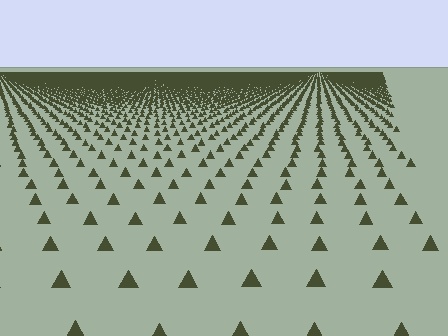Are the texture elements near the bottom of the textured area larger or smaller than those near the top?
Larger. Near the bottom, elements are closer to the viewer and appear at a bigger on-screen size.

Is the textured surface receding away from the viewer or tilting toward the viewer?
The surface is receding away from the viewer. Texture elements get smaller and denser toward the top.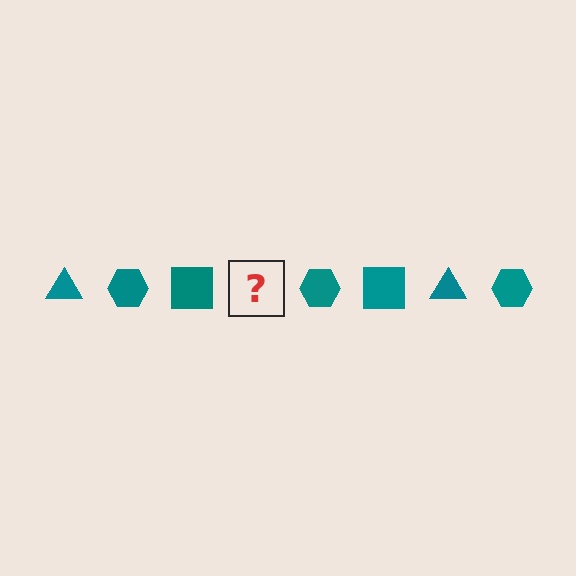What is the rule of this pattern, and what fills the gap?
The rule is that the pattern cycles through triangle, hexagon, square shapes in teal. The gap should be filled with a teal triangle.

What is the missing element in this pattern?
The missing element is a teal triangle.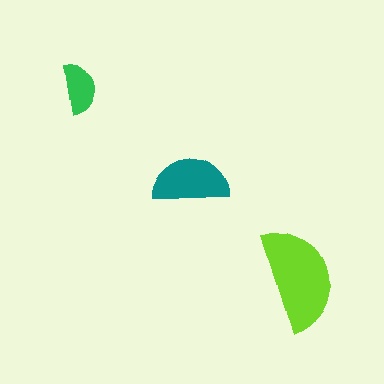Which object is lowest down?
The lime semicircle is bottommost.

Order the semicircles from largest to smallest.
the lime one, the teal one, the green one.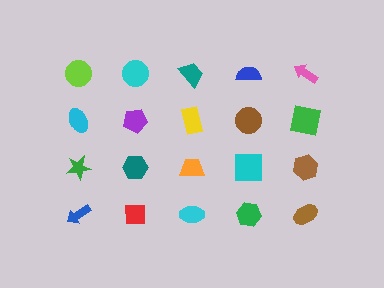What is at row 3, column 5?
A brown hexagon.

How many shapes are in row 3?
5 shapes.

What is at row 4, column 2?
A red square.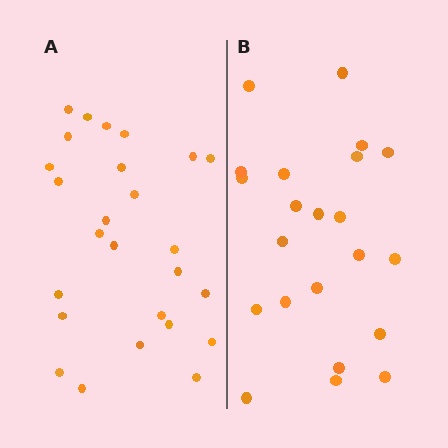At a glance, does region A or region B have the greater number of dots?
Region A (the left region) has more dots.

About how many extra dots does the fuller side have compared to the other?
Region A has about 4 more dots than region B.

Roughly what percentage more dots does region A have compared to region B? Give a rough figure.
About 20% more.